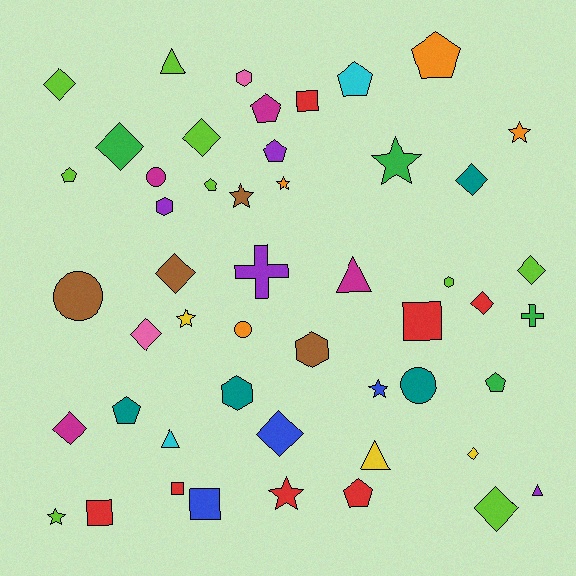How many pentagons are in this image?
There are 9 pentagons.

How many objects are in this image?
There are 50 objects.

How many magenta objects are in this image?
There are 4 magenta objects.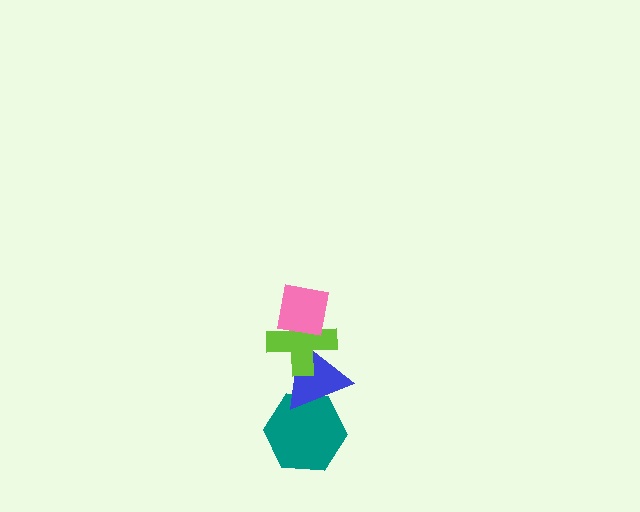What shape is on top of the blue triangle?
The lime cross is on top of the blue triangle.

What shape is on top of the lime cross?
The pink square is on top of the lime cross.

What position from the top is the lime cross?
The lime cross is 2nd from the top.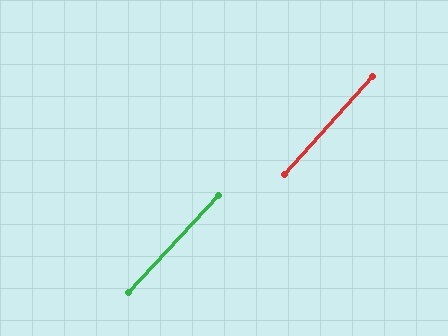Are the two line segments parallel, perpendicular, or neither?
Parallel — their directions differ by only 0.7°.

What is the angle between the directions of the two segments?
Approximately 1 degree.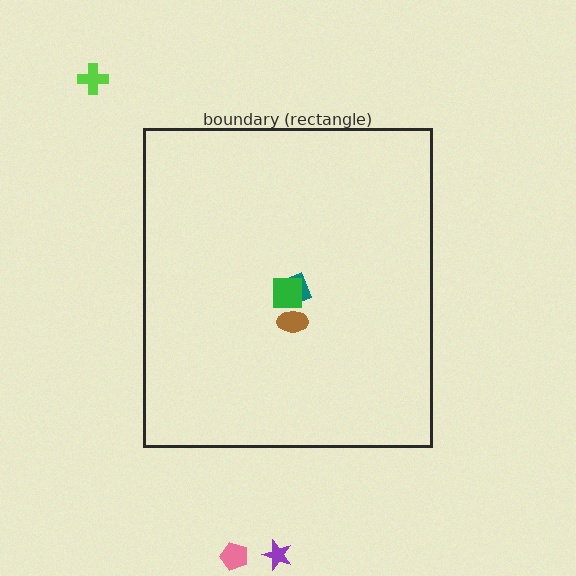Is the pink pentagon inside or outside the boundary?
Outside.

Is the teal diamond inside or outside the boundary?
Inside.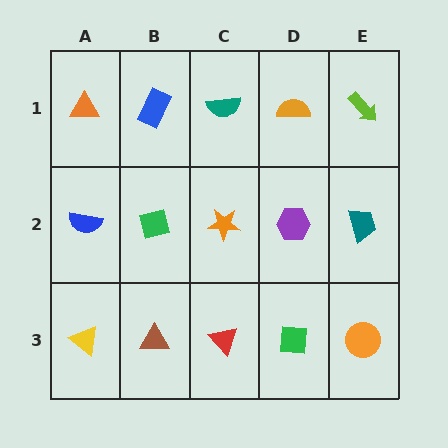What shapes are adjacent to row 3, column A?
A blue semicircle (row 2, column A), a brown triangle (row 3, column B).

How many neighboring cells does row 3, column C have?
3.